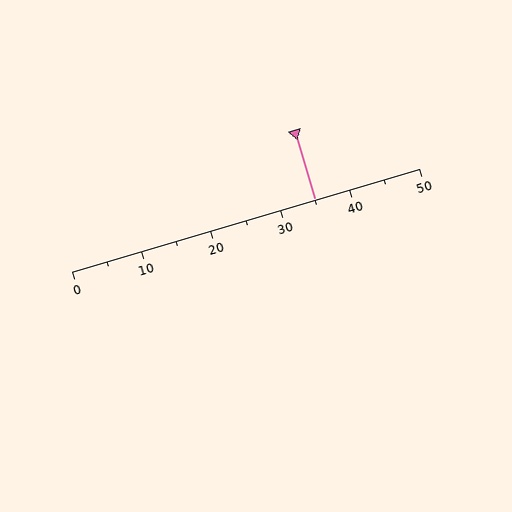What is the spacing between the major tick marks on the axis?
The major ticks are spaced 10 apart.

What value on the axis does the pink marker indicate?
The marker indicates approximately 35.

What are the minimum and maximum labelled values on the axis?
The axis runs from 0 to 50.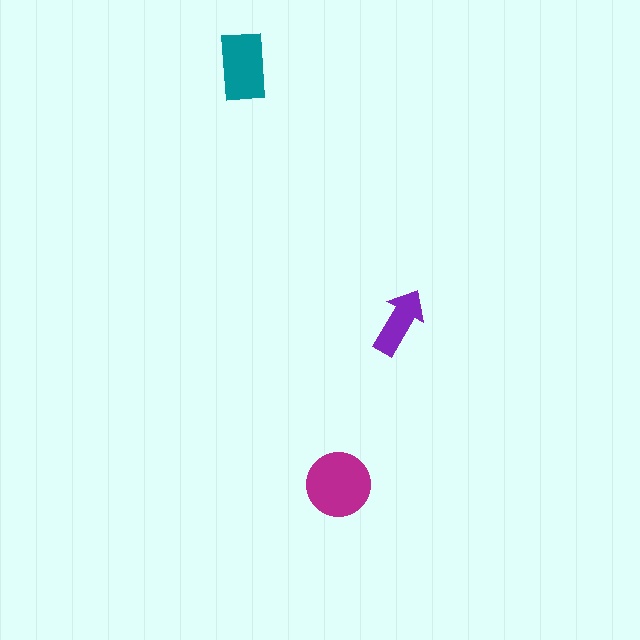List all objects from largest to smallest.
The magenta circle, the teal rectangle, the purple arrow.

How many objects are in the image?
There are 3 objects in the image.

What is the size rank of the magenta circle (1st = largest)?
1st.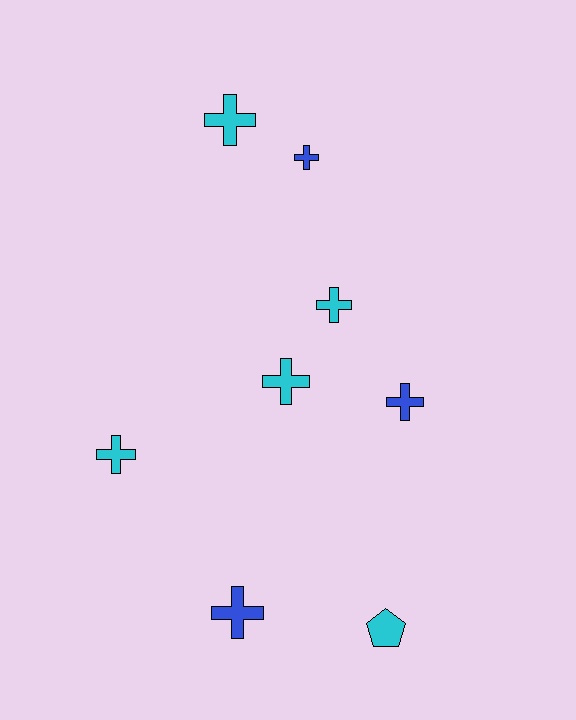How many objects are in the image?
There are 8 objects.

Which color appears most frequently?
Cyan, with 5 objects.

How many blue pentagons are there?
There are no blue pentagons.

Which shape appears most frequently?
Cross, with 7 objects.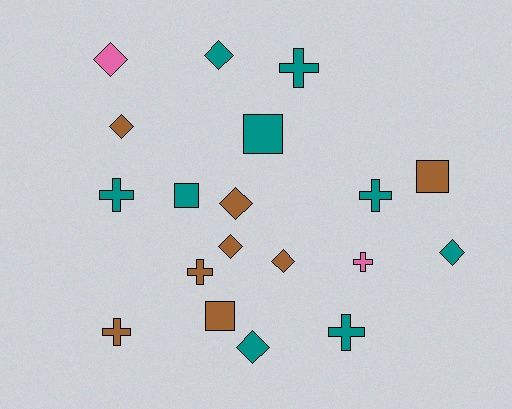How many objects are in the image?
There are 19 objects.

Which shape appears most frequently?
Diamond, with 8 objects.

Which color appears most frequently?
Teal, with 9 objects.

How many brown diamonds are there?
There are 4 brown diamonds.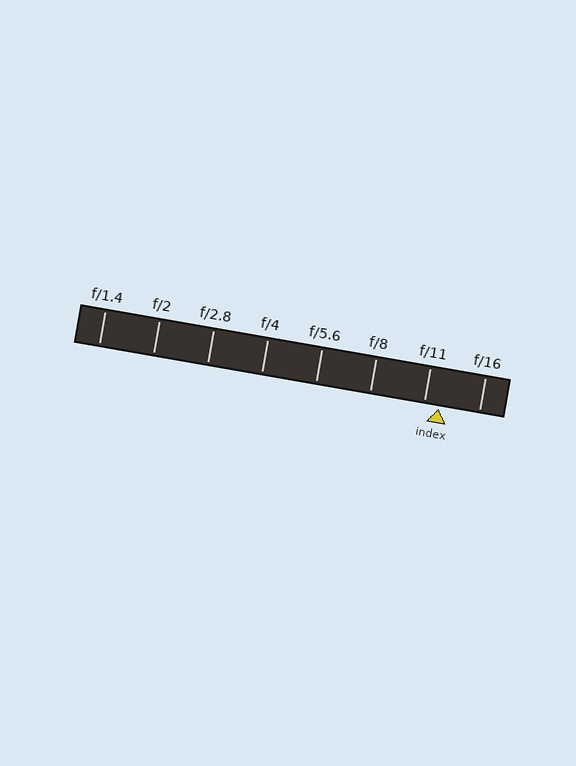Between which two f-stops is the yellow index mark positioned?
The index mark is between f/11 and f/16.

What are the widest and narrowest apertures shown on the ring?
The widest aperture shown is f/1.4 and the narrowest is f/16.